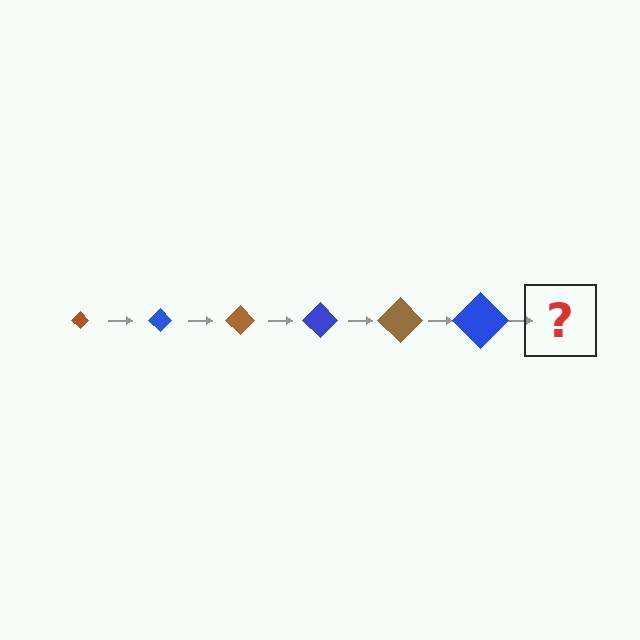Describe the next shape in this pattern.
It should be a brown diamond, larger than the previous one.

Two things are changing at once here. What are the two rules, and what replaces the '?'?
The two rules are that the diamond grows larger each step and the color cycles through brown and blue. The '?' should be a brown diamond, larger than the previous one.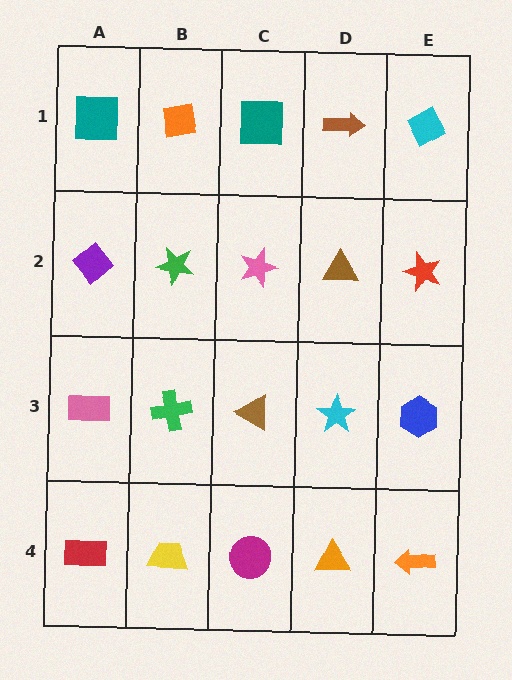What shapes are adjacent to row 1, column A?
A purple diamond (row 2, column A), an orange square (row 1, column B).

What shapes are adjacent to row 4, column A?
A pink rectangle (row 3, column A), a yellow trapezoid (row 4, column B).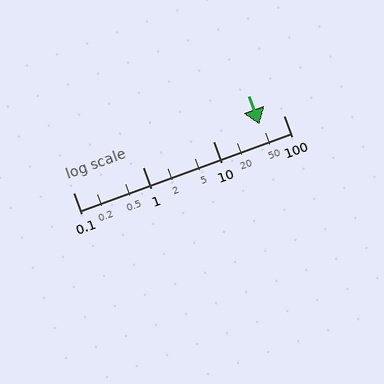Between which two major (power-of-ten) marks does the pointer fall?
The pointer is between 10 and 100.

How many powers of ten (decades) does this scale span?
The scale spans 3 decades, from 0.1 to 100.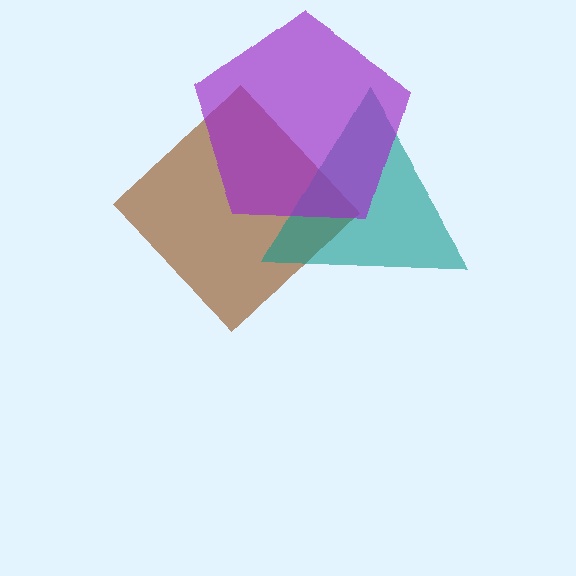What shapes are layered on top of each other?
The layered shapes are: a brown diamond, a teal triangle, a purple pentagon.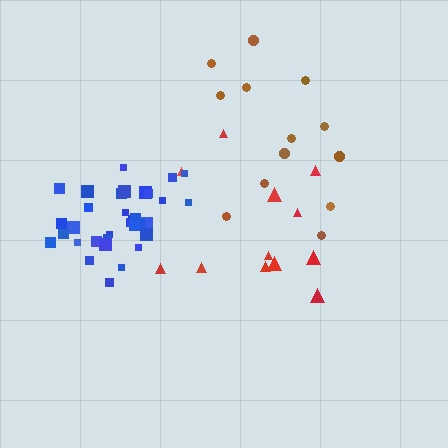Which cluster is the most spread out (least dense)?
Red.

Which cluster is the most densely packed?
Blue.